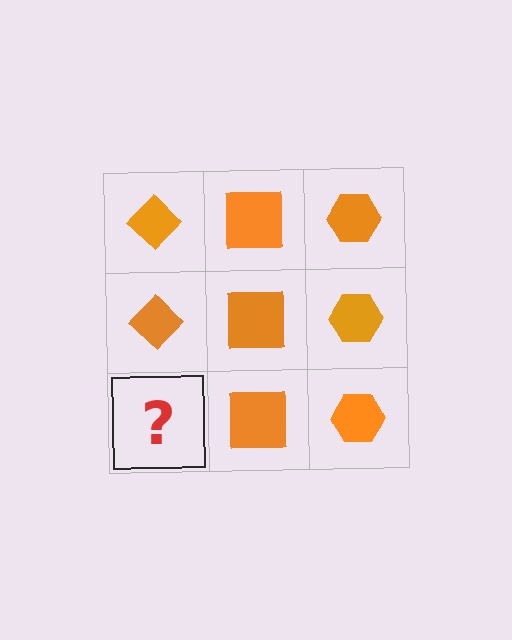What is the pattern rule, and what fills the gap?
The rule is that each column has a consistent shape. The gap should be filled with an orange diamond.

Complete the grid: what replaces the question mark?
The question mark should be replaced with an orange diamond.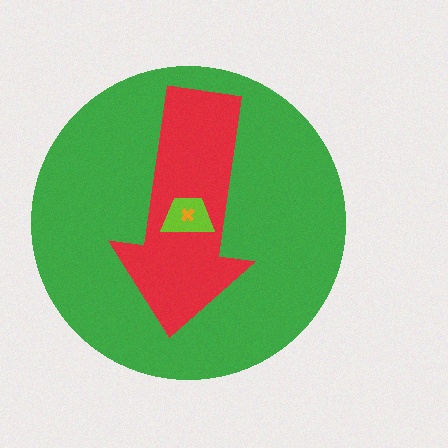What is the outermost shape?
The green circle.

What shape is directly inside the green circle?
The red arrow.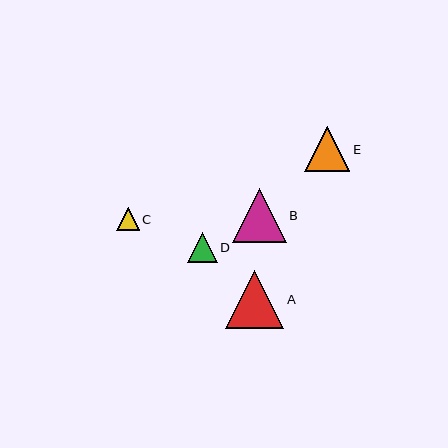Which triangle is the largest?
Triangle A is the largest with a size of approximately 58 pixels.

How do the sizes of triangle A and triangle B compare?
Triangle A and triangle B are approximately the same size.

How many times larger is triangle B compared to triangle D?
Triangle B is approximately 1.8 times the size of triangle D.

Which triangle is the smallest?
Triangle C is the smallest with a size of approximately 22 pixels.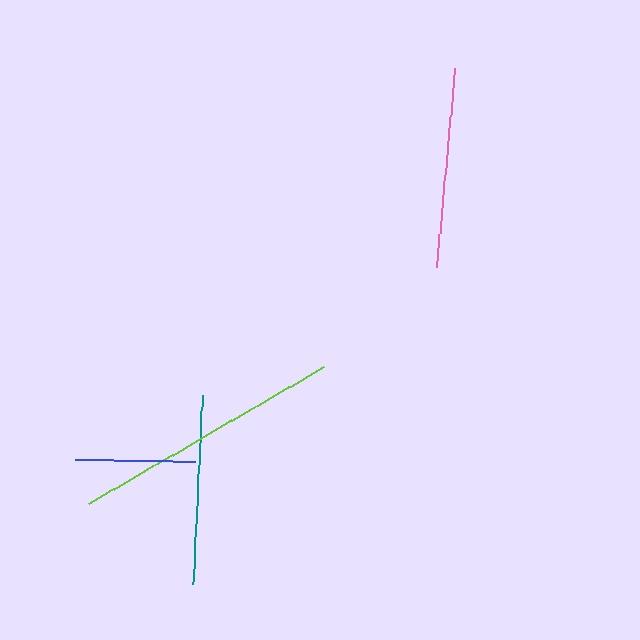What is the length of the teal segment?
The teal segment is approximately 190 pixels long.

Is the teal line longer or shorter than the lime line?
The lime line is longer than the teal line.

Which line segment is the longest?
The lime line is the longest at approximately 273 pixels.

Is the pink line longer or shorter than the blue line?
The pink line is longer than the blue line.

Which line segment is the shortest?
The blue line is the shortest at approximately 121 pixels.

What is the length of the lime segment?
The lime segment is approximately 273 pixels long.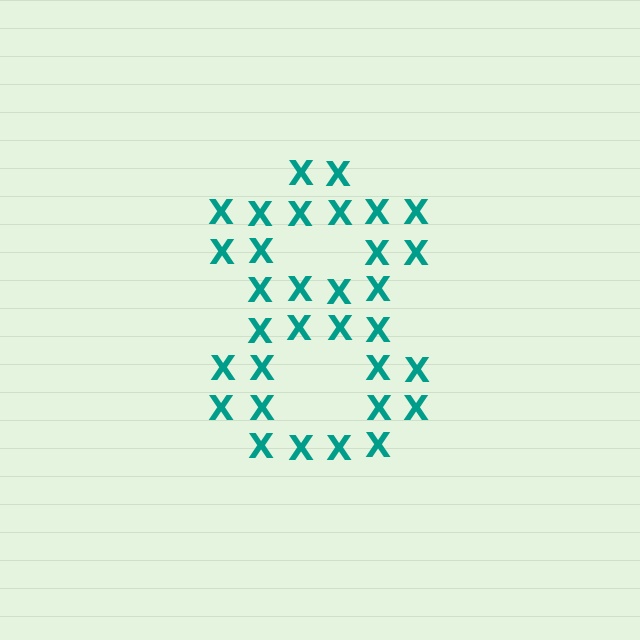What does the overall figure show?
The overall figure shows the digit 8.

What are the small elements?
The small elements are letter X's.